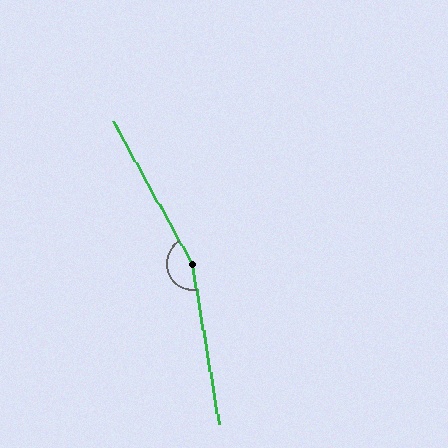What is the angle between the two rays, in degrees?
Approximately 160 degrees.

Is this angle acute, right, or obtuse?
It is obtuse.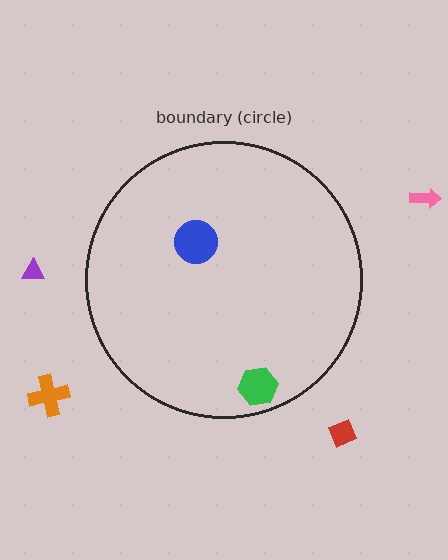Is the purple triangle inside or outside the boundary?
Outside.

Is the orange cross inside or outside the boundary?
Outside.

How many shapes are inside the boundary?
2 inside, 4 outside.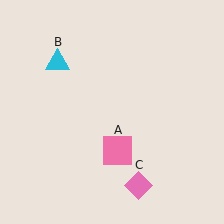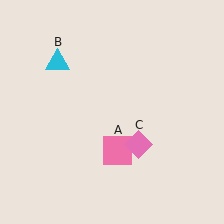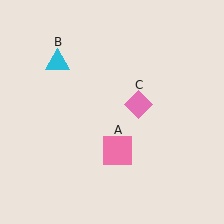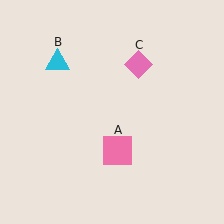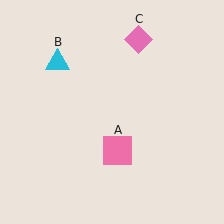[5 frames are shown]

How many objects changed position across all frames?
1 object changed position: pink diamond (object C).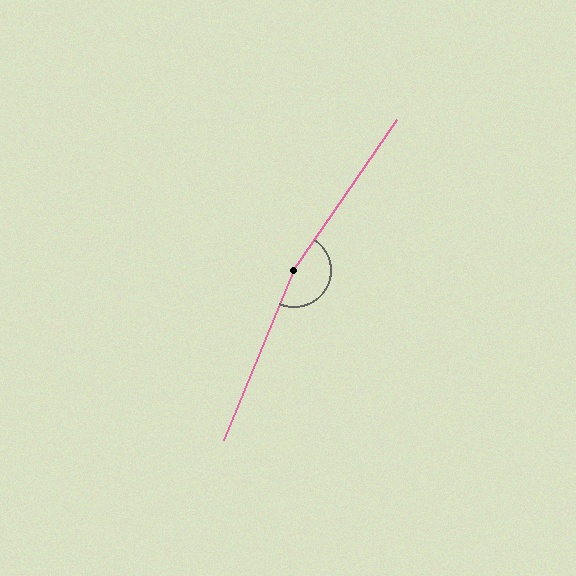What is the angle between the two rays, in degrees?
Approximately 168 degrees.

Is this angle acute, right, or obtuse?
It is obtuse.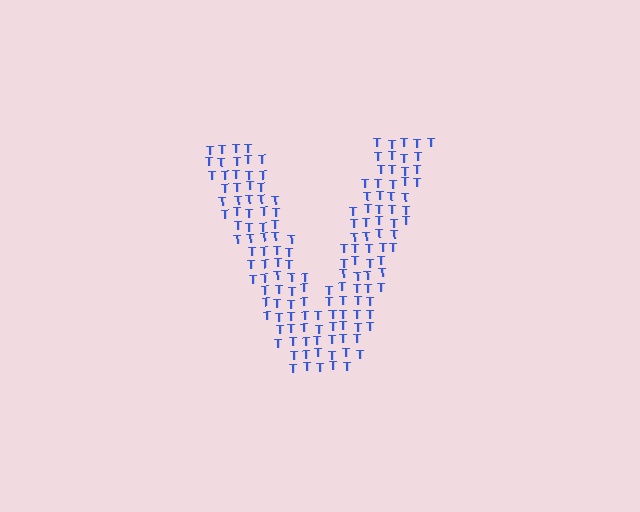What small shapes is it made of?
It is made of small letter T's.